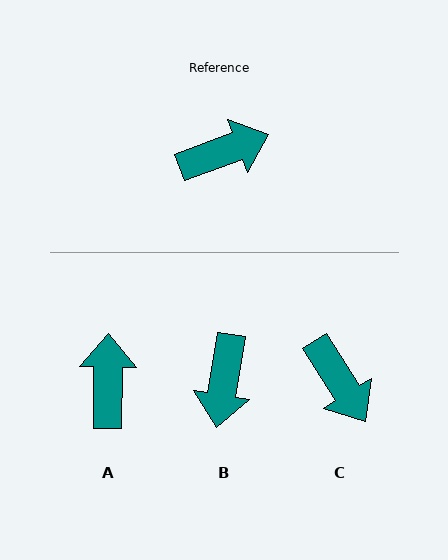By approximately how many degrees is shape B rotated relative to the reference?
Approximately 120 degrees clockwise.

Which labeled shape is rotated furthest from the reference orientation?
B, about 120 degrees away.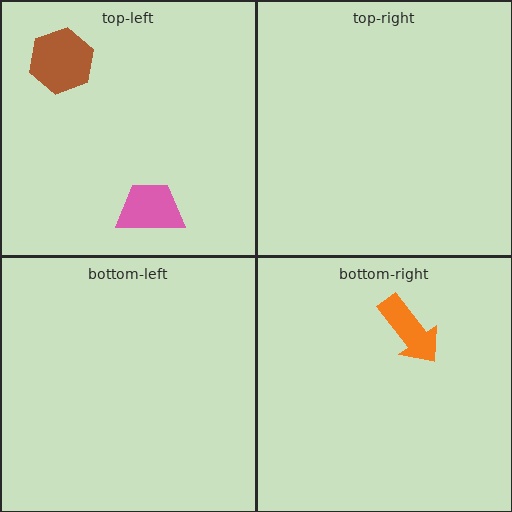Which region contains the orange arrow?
The bottom-right region.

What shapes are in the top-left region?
The brown hexagon, the pink trapezoid.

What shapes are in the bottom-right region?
The orange arrow.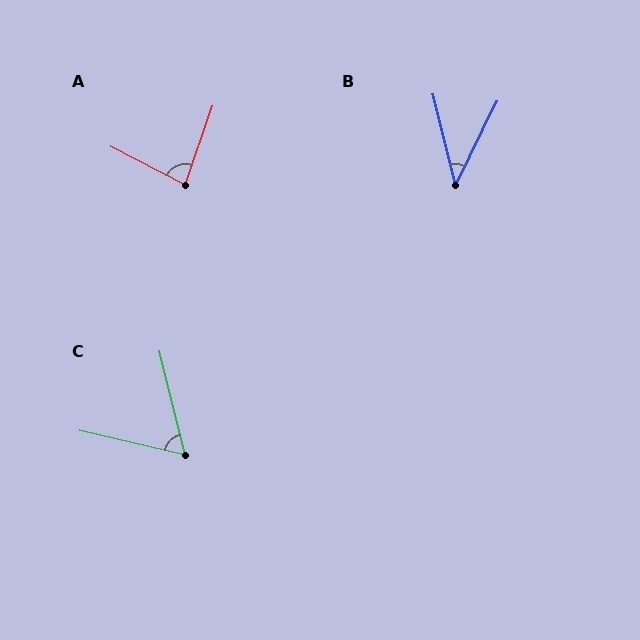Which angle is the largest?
A, at approximately 82 degrees.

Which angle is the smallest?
B, at approximately 40 degrees.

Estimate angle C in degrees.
Approximately 63 degrees.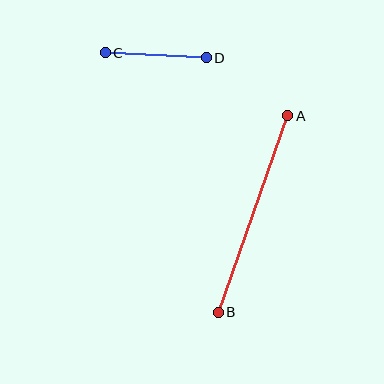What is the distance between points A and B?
The distance is approximately 209 pixels.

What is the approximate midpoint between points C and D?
The midpoint is at approximately (156, 55) pixels.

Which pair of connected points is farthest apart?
Points A and B are farthest apart.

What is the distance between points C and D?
The distance is approximately 101 pixels.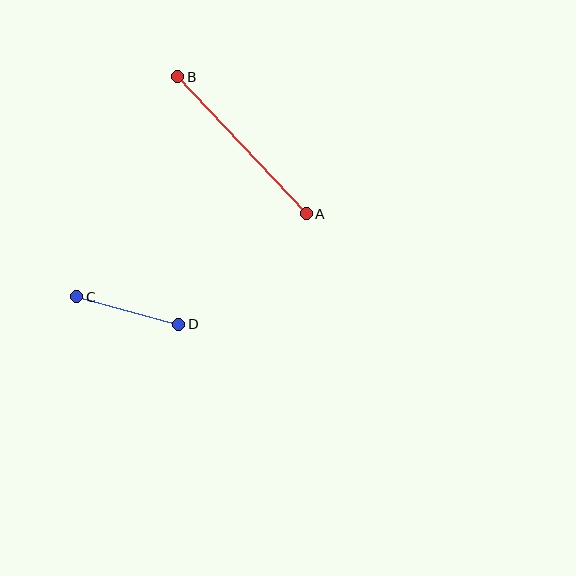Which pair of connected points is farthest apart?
Points A and B are farthest apart.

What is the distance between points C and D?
The distance is approximately 105 pixels.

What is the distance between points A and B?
The distance is approximately 188 pixels.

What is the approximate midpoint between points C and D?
The midpoint is at approximately (128, 310) pixels.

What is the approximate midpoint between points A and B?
The midpoint is at approximately (242, 145) pixels.